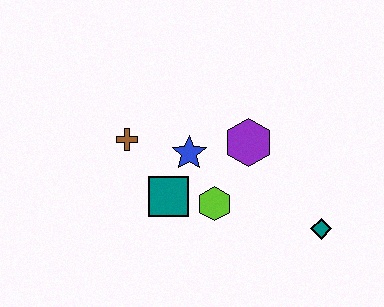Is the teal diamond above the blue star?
No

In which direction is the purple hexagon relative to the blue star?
The purple hexagon is to the right of the blue star.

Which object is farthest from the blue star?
The teal diamond is farthest from the blue star.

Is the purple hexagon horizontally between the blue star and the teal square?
No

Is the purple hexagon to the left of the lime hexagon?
No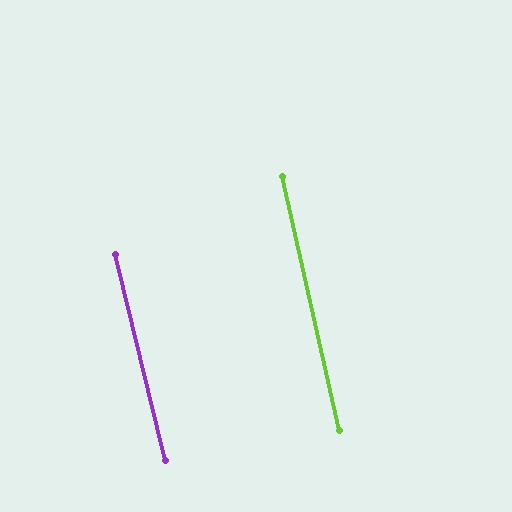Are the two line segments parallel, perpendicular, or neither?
Parallel — their directions differ by only 0.9°.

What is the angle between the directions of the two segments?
Approximately 1 degree.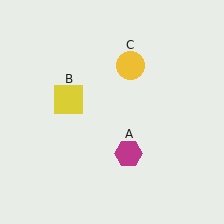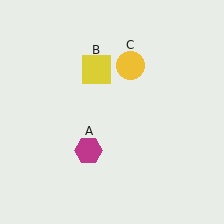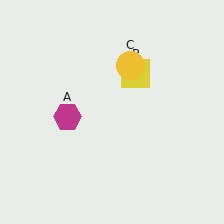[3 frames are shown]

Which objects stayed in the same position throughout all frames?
Yellow circle (object C) remained stationary.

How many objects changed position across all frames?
2 objects changed position: magenta hexagon (object A), yellow square (object B).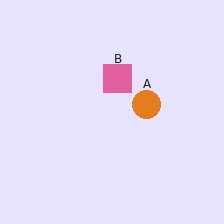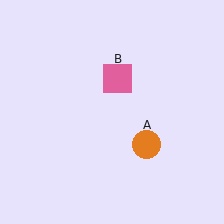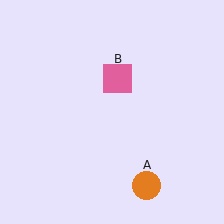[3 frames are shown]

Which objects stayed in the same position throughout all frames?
Pink square (object B) remained stationary.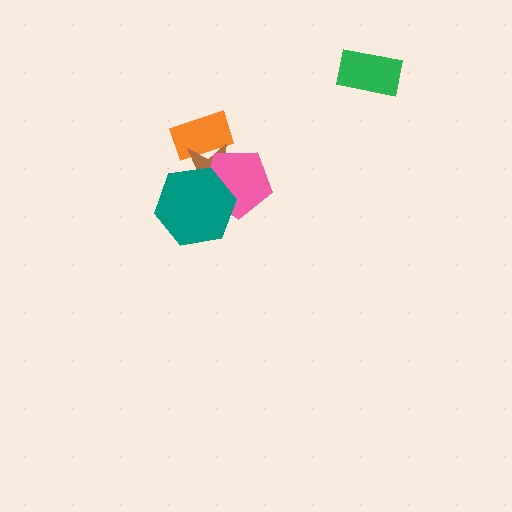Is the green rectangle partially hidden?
No, no other shape covers it.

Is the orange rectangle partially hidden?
Yes, it is partially covered by another shape.